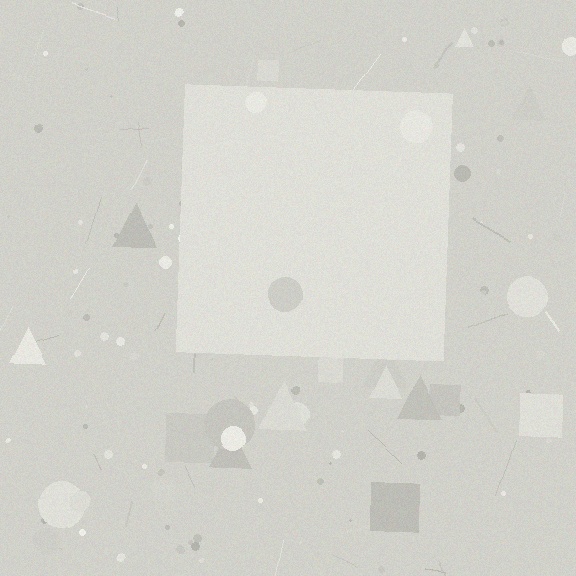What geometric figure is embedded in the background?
A square is embedded in the background.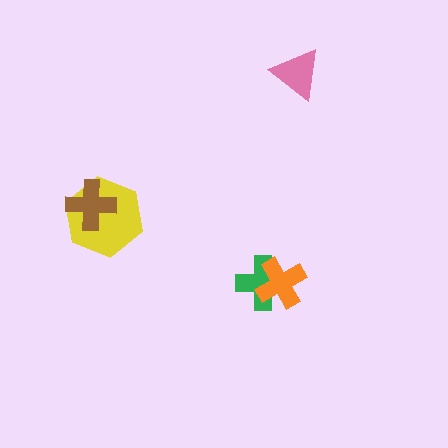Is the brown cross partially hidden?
No, no other shape covers it.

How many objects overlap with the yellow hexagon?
1 object overlaps with the yellow hexagon.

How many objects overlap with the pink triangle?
0 objects overlap with the pink triangle.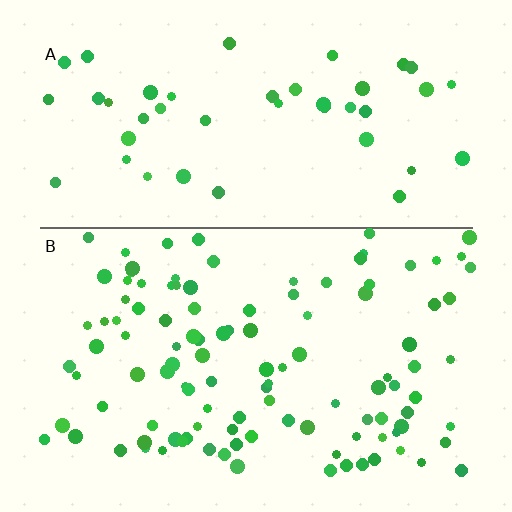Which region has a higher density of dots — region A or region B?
B (the bottom).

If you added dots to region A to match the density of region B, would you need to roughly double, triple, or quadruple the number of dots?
Approximately double.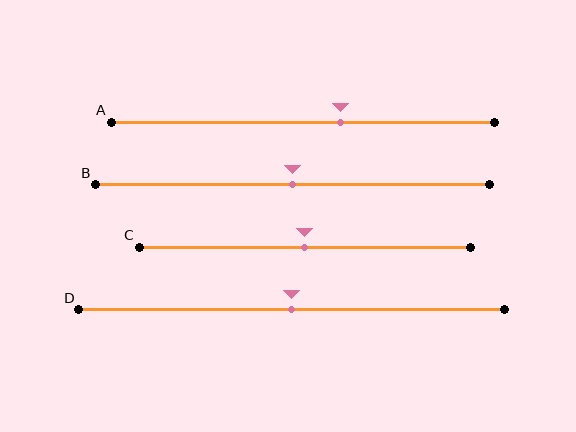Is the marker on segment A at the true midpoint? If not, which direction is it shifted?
No, the marker on segment A is shifted to the right by about 10% of the segment length.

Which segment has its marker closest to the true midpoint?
Segment B has its marker closest to the true midpoint.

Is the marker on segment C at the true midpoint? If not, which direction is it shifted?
Yes, the marker on segment C is at the true midpoint.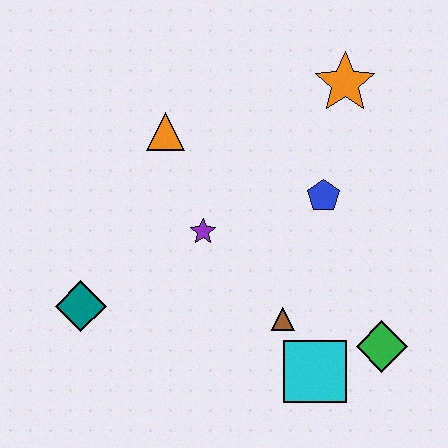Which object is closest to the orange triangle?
The purple star is closest to the orange triangle.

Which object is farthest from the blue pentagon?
The teal diamond is farthest from the blue pentagon.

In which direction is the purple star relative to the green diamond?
The purple star is to the left of the green diamond.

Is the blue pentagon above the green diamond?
Yes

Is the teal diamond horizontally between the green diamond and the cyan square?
No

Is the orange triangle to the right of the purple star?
No